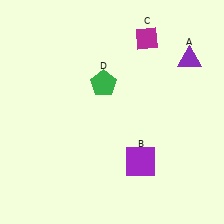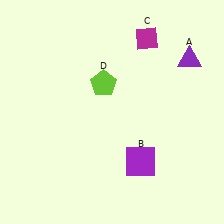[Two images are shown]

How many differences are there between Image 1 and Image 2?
There is 1 difference between the two images.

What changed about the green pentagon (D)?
In Image 1, D is green. In Image 2, it changed to lime.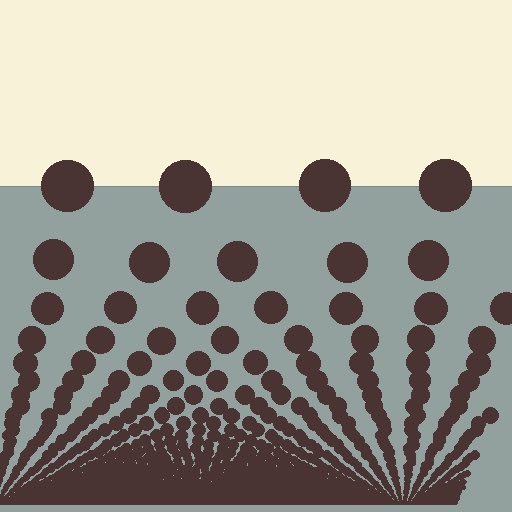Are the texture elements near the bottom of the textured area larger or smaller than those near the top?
Smaller. The gradient is inverted — elements near the bottom are smaller and denser.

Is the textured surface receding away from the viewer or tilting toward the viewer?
The surface appears to tilt toward the viewer. Texture elements get larger and sparser toward the top.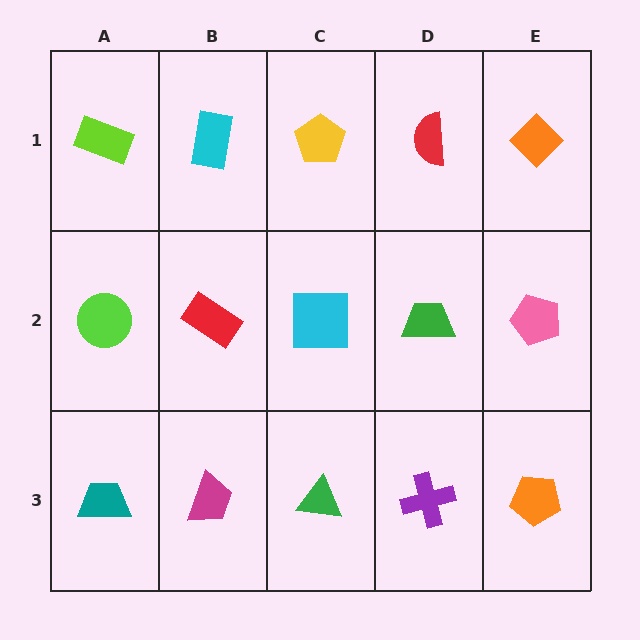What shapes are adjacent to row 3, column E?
A pink pentagon (row 2, column E), a purple cross (row 3, column D).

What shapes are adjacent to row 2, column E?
An orange diamond (row 1, column E), an orange pentagon (row 3, column E), a green trapezoid (row 2, column D).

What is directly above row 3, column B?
A red rectangle.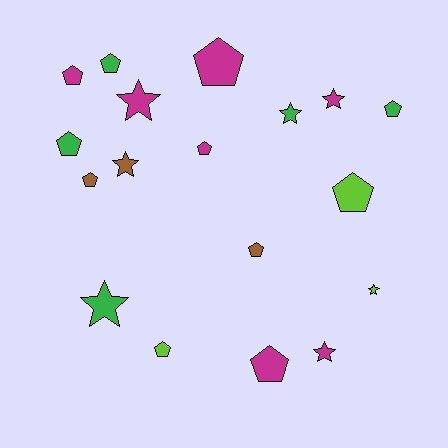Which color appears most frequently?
Magenta, with 7 objects.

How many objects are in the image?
There are 18 objects.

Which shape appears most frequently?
Pentagon, with 11 objects.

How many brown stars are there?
There is 1 brown star.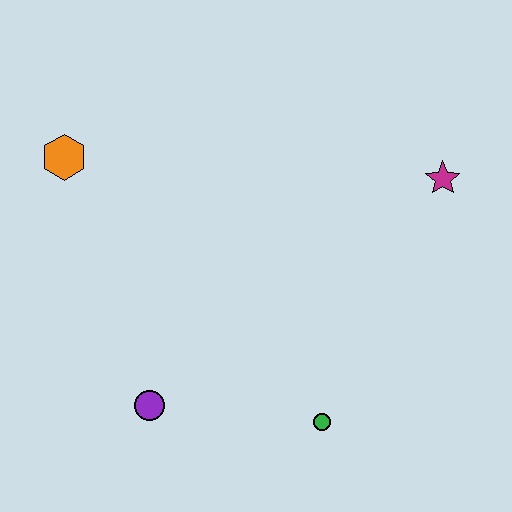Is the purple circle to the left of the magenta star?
Yes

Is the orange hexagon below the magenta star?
No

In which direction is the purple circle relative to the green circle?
The purple circle is to the left of the green circle.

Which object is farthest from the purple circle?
The magenta star is farthest from the purple circle.